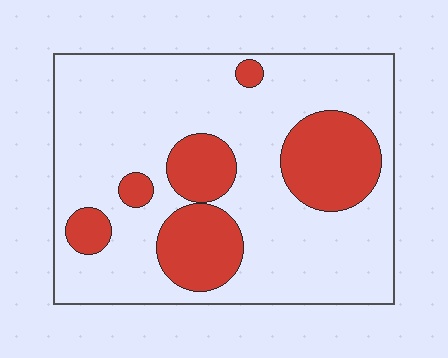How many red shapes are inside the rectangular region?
6.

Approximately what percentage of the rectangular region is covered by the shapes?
Approximately 25%.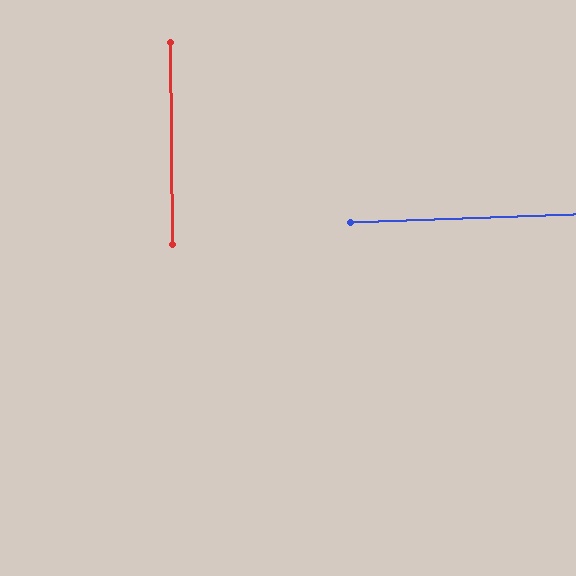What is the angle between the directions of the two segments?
Approximately 89 degrees.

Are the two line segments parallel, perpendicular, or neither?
Perpendicular — they meet at approximately 89°.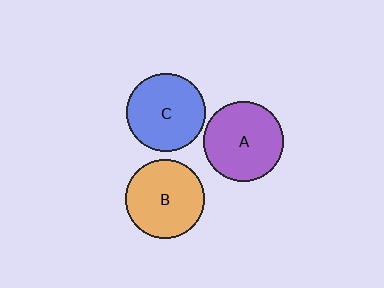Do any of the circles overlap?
No, none of the circles overlap.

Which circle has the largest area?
Circle A (purple).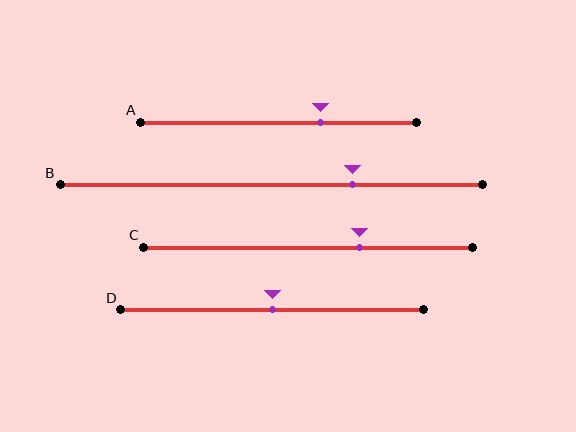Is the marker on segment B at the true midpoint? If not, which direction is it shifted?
No, the marker on segment B is shifted to the right by about 19% of the segment length.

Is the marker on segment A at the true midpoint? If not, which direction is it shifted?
No, the marker on segment A is shifted to the right by about 15% of the segment length.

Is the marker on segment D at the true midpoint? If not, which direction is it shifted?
Yes, the marker on segment D is at the true midpoint.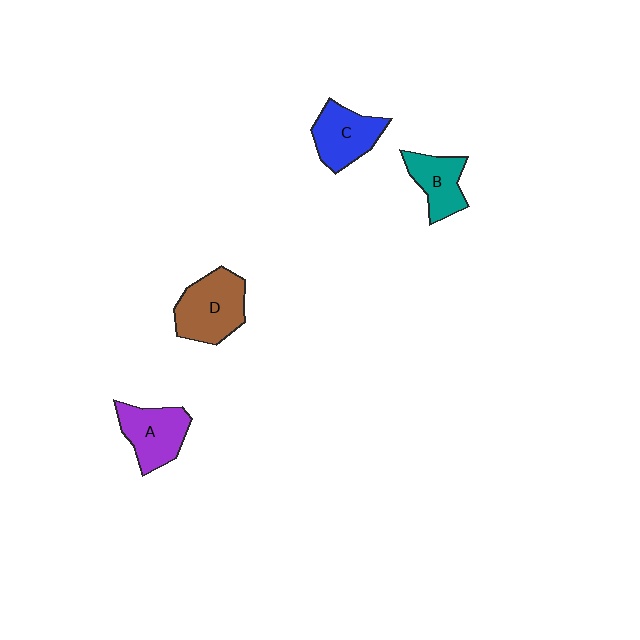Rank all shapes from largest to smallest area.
From largest to smallest: D (brown), A (purple), C (blue), B (teal).